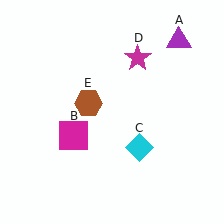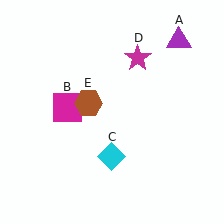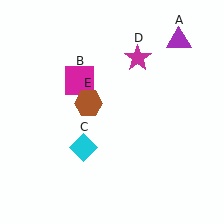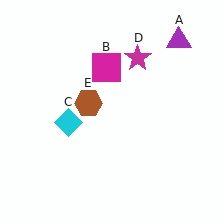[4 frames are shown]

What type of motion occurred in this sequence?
The magenta square (object B), cyan diamond (object C) rotated clockwise around the center of the scene.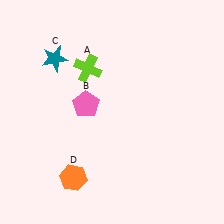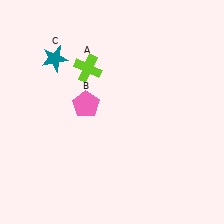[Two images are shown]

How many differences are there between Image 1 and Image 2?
There is 1 difference between the two images.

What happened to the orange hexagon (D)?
The orange hexagon (D) was removed in Image 2. It was in the bottom-left area of Image 1.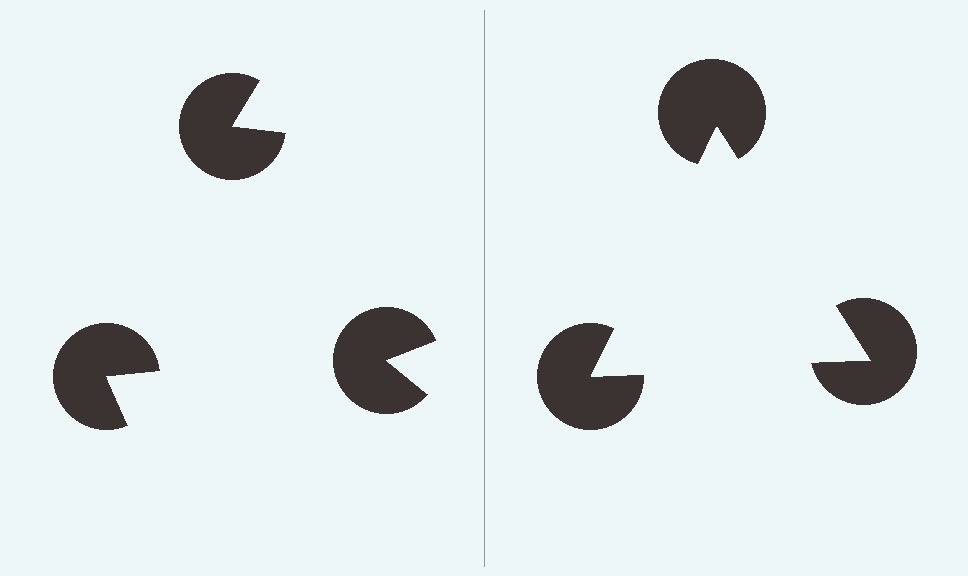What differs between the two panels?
The pac-man discs are positioned identically on both sides; only the wedge orientations differ. On the right they align to a triangle; on the left they are misaligned.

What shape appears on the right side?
An illusory triangle.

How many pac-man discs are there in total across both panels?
6 — 3 on each side.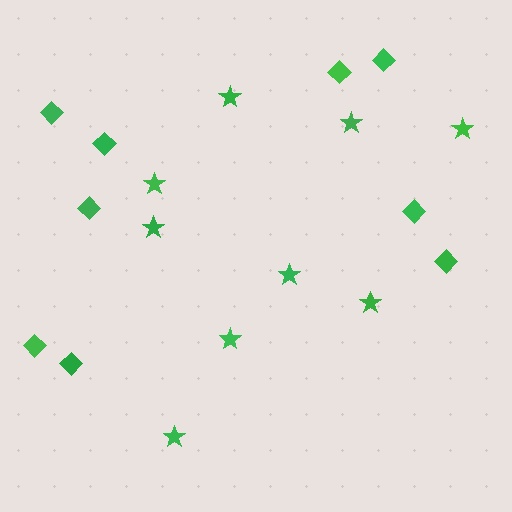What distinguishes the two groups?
There are 2 groups: one group of stars (9) and one group of diamonds (9).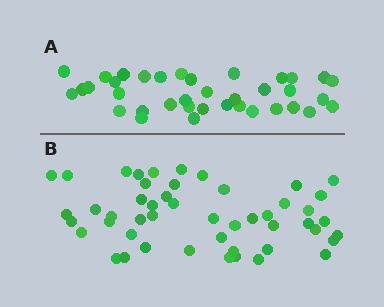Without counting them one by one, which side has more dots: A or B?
Region B (the bottom region) has more dots.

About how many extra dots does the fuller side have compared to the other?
Region B has roughly 12 or so more dots than region A.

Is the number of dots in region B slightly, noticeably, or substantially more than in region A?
Region B has noticeably more, but not dramatically so. The ratio is roughly 1.3 to 1.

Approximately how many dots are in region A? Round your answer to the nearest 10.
About 40 dots. (The exact count is 37, which rounds to 40.)